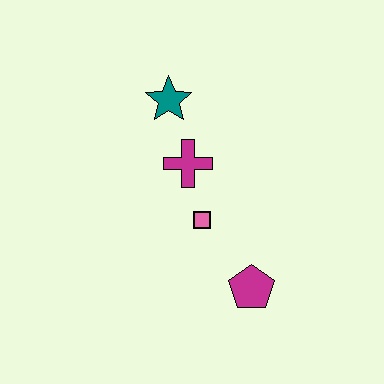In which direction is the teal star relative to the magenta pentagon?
The teal star is above the magenta pentagon.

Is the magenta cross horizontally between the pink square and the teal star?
Yes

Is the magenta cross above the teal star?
No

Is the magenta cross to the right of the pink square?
No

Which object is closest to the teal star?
The magenta cross is closest to the teal star.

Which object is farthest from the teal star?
The magenta pentagon is farthest from the teal star.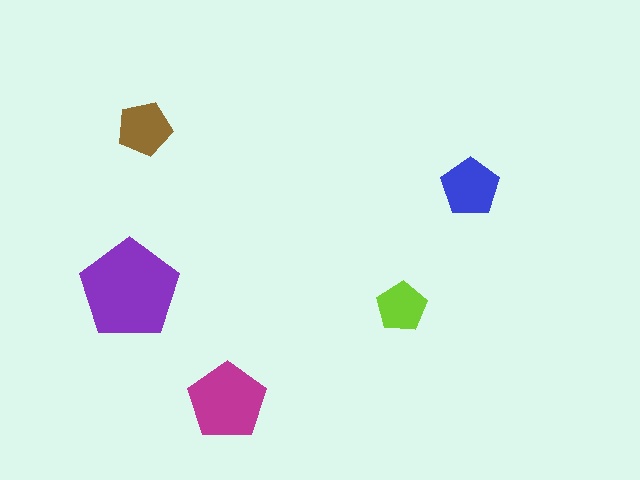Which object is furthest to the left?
The purple pentagon is leftmost.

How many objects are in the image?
There are 5 objects in the image.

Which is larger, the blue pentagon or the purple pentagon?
The purple one.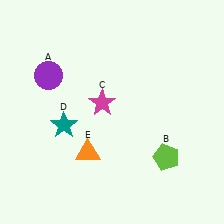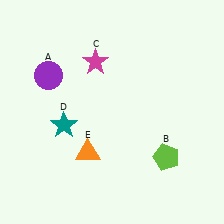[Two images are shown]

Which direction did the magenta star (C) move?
The magenta star (C) moved up.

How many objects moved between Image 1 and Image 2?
1 object moved between the two images.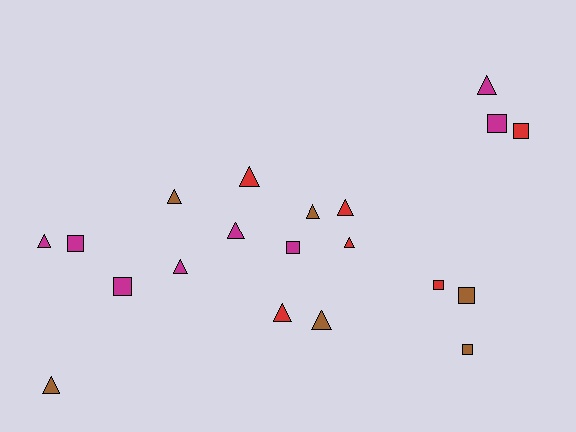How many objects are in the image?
There are 20 objects.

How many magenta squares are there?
There are 4 magenta squares.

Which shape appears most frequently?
Triangle, with 12 objects.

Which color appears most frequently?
Magenta, with 8 objects.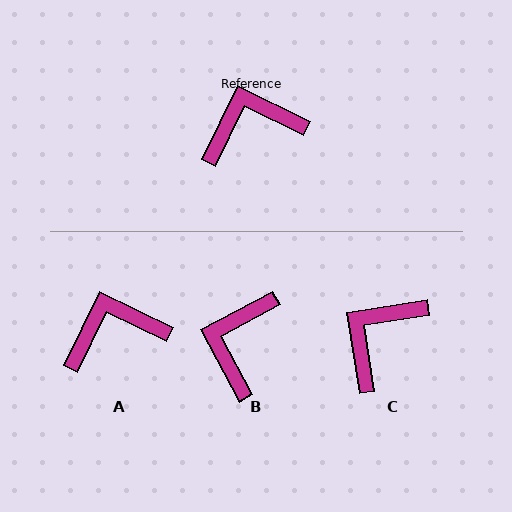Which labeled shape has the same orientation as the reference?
A.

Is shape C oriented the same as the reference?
No, it is off by about 35 degrees.